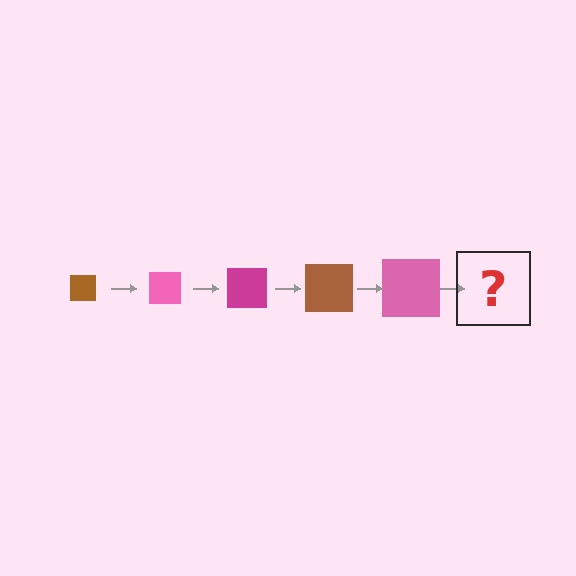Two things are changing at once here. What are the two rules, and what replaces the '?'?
The two rules are that the square grows larger each step and the color cycles through brown, pink, and magenta. The '?' should be a magenta square, larger than the previous one.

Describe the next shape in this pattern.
It should be a magenta square, larger than the previous one.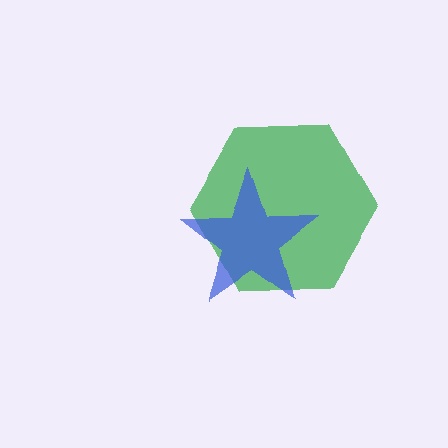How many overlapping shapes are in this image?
There are 2 overlapping shapes in the image.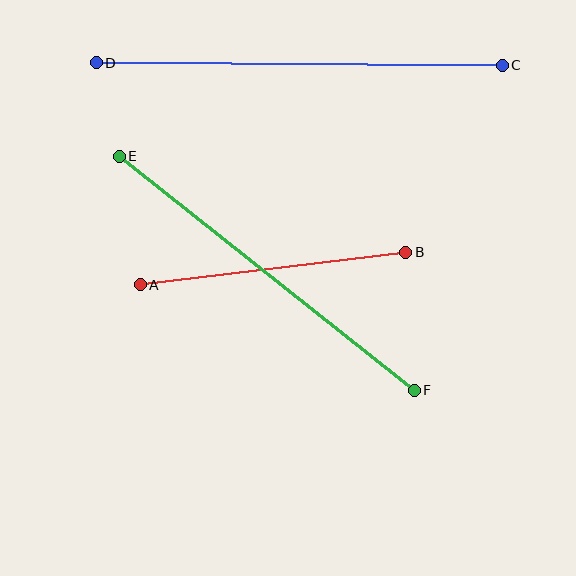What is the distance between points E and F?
The distance is approximately 376 pixels.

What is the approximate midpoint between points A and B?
The midpoint is at approximately (273, 269) pixels.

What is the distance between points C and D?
The distance is approximately 406 pixels.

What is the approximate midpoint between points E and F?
The midpoint is at approximately (267, 273) pixels.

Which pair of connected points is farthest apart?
Points C and D are farthest apart.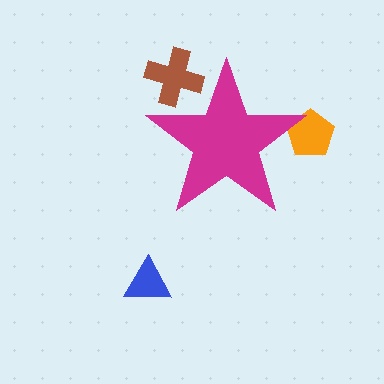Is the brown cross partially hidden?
Yes, the brown cross is partially hidden behind the magenta star.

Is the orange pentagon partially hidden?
Yes, the orange pentagon is partially hidden behind the magenta star.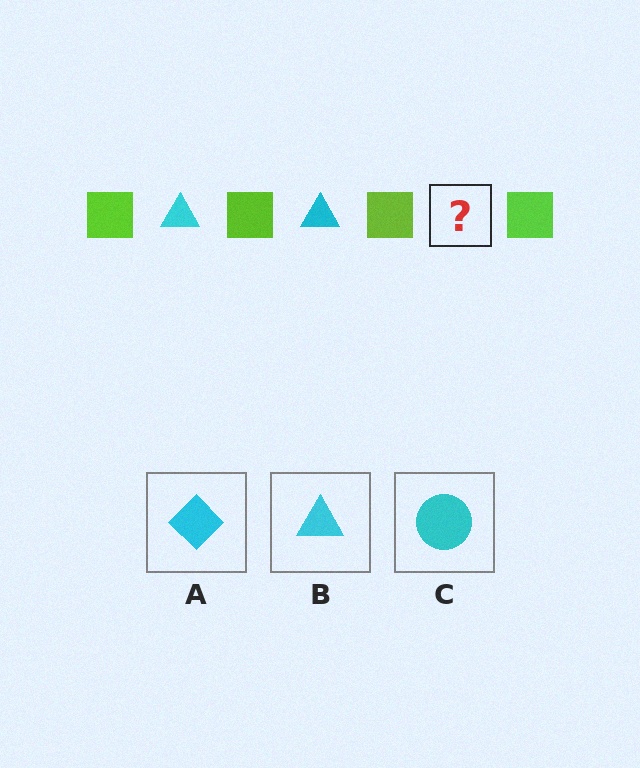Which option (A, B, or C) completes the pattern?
B.